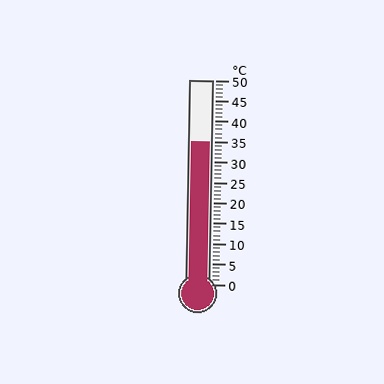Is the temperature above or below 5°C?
The temperature is above 5°C.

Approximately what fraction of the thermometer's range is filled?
The thermometer is filled to approximately 70% of its range.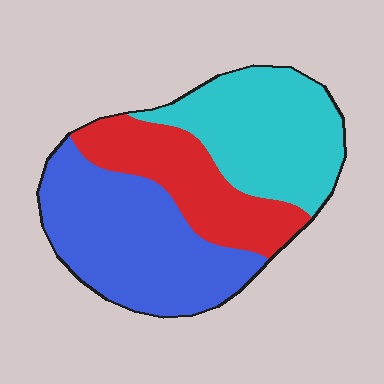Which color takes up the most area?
Blue, at roughly 40%.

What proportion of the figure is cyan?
Cyan covers around 35% of the figure.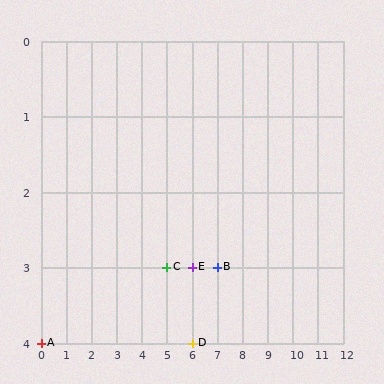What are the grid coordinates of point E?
Point E is at grid coordinates (6, 3).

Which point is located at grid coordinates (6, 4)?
Point D is at (6, 4).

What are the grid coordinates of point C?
Point C is at grid coordinates (5, 3).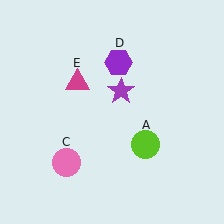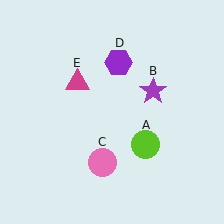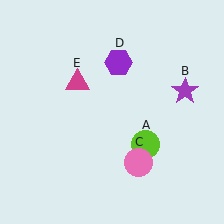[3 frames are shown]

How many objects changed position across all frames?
2 objects changed position: purple star (object B), pink circle (object C).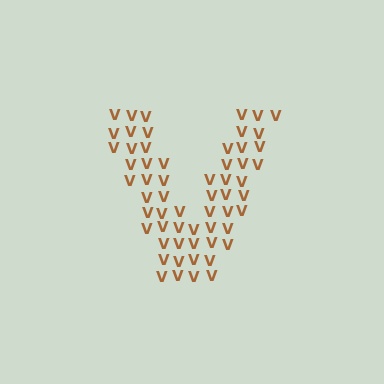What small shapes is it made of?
It is made of small letter V's.